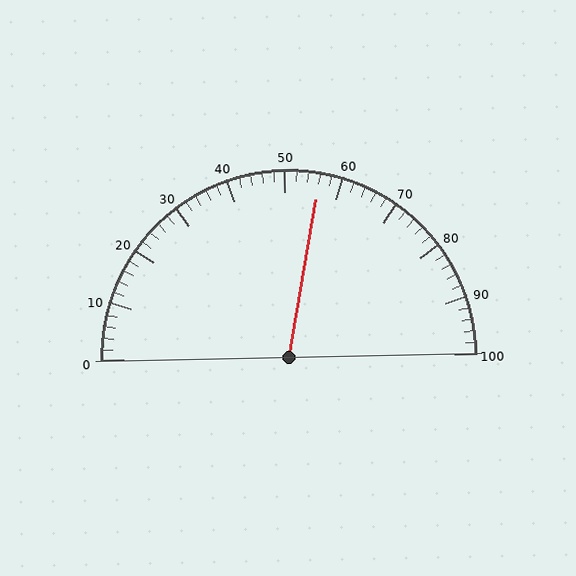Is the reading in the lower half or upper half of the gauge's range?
The reading is in the upper half of the range (0 to 100).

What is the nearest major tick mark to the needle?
The nearest major tick mark is 60.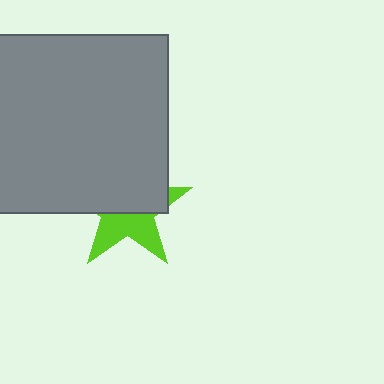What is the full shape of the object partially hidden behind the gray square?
The partially hidden object is a lime star.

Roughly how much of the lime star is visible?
A small part of it is visible (roughly 44%).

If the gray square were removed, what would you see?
You would see the complete lime star.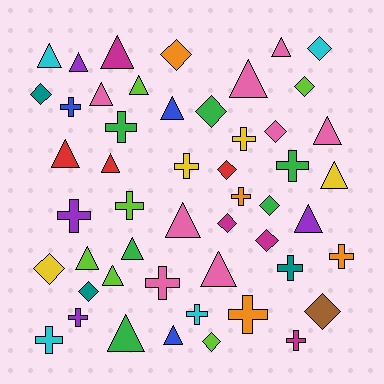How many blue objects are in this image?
There are 3 blue objects.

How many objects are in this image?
There are 50 objects.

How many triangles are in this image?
There are 20 triangles.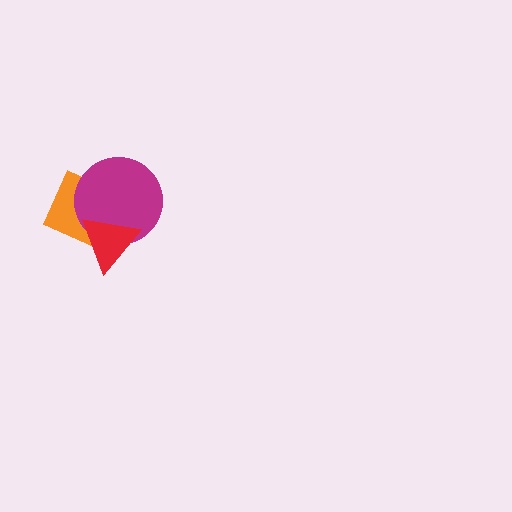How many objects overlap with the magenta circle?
2 objects overlap with the magenta circle.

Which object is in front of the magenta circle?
The red triangle is in front of the magenta circle.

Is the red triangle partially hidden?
No, no other shape covers it.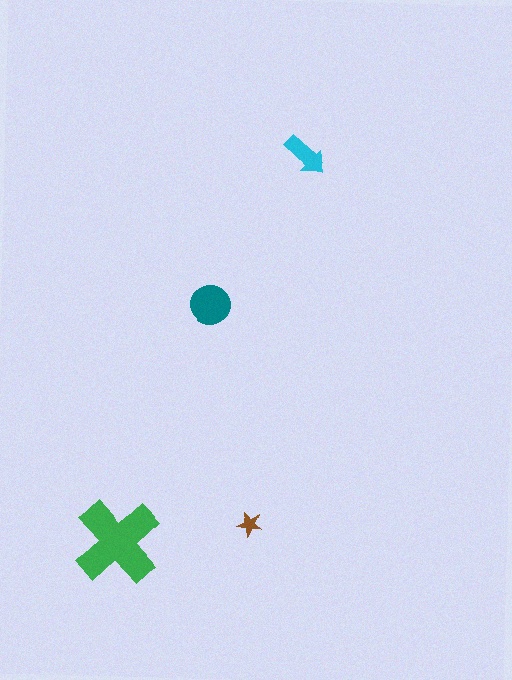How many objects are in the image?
There are 4 objects in the image.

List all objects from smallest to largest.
The brown star, the cyan arrow, the teal circle, the green cross.